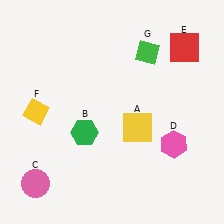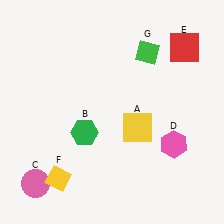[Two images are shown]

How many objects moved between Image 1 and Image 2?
1 object moved between the two images.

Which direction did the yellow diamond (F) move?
The yellow diamond (F) moved down.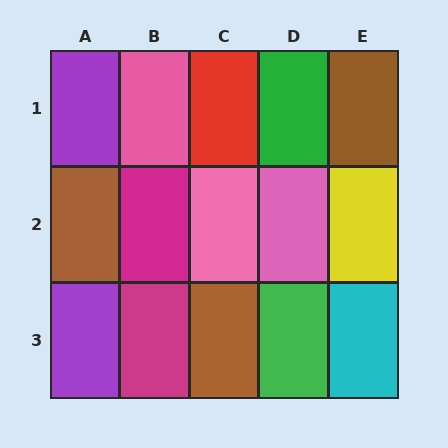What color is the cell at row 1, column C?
Red.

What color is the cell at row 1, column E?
Brown.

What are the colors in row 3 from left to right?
Purple, magenta, brown, green, cyan.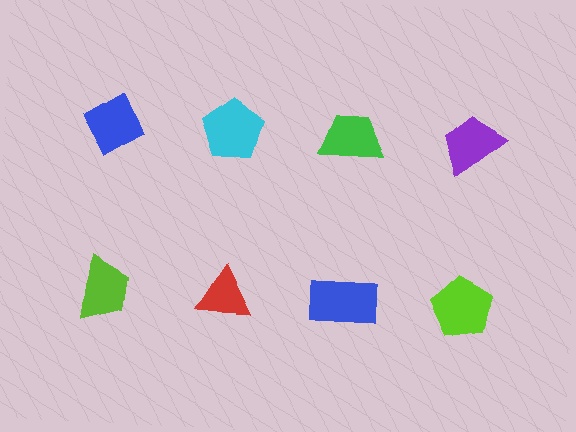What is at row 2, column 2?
A red triangle.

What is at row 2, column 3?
A blue rectangle.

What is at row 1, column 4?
A purple trapezoid.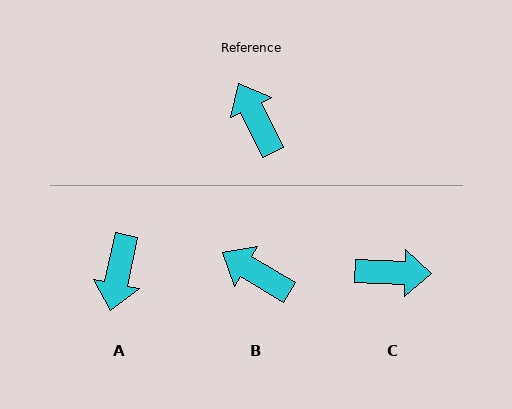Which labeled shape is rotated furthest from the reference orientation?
A, about 142 degrees away.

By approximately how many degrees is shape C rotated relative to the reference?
Approximately 118 degrees clockwise.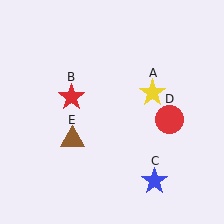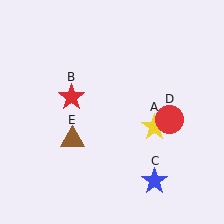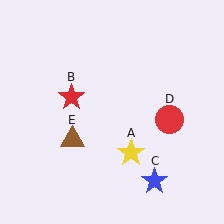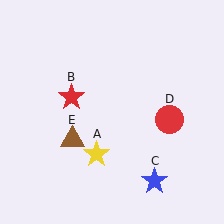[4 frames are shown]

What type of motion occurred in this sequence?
The yellow star (object A) rotated clockwise around the center of the scene.